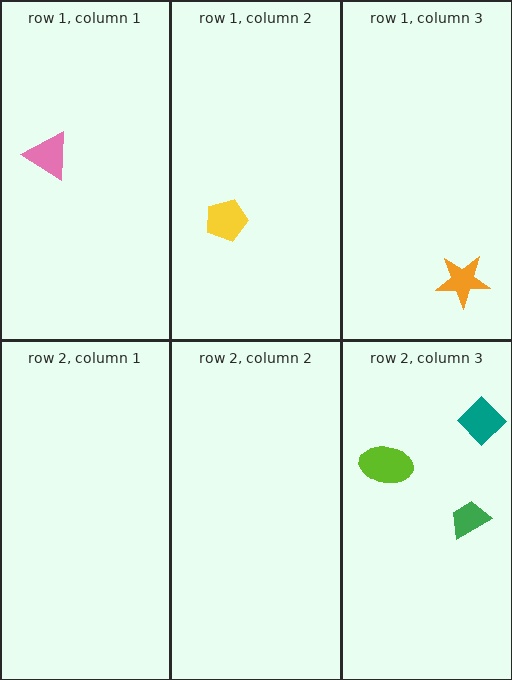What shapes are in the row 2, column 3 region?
The lime ellipse, the green trapezoid, the teal diamond.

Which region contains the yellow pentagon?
The row 1, column 2 region.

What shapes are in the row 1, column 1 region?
The pink triangle.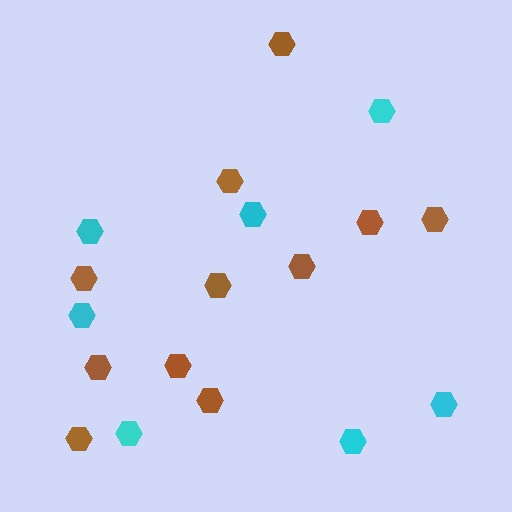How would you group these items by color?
There are 2 groups: one group of cyan hexagons (7) and one group of brown hexagons (11).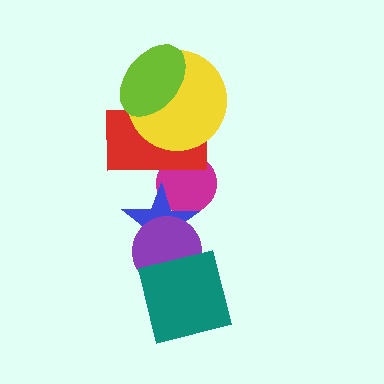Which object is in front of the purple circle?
The teal square is in front of the purple circle.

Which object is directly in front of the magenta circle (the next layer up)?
The red rectangle is directly in front of the magenta circle.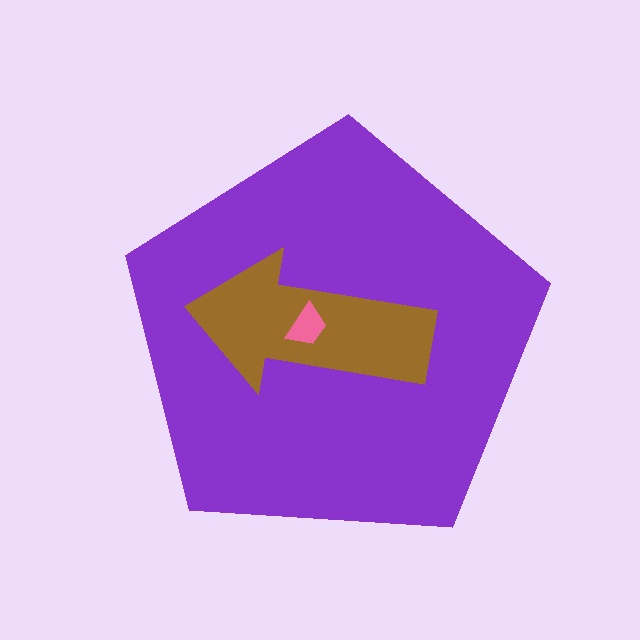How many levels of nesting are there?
3.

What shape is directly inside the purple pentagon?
The brown arrow.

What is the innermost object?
The pink trapezoid.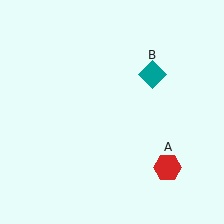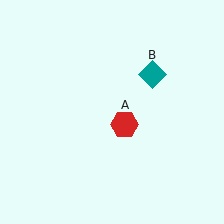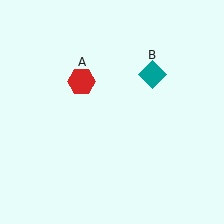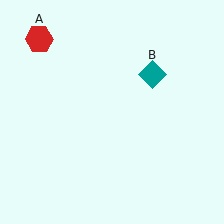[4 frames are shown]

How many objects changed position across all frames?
1 object changed position: red hexagon (object A).